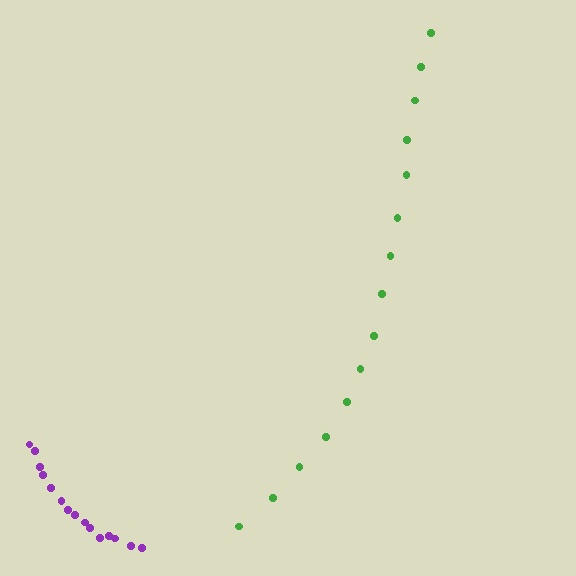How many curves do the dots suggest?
There are 2 distinct paths.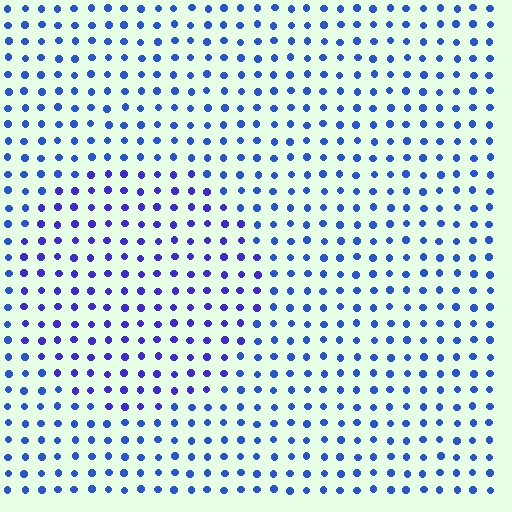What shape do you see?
I see a circle.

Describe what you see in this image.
The image is filled with small blue elements in a uniform arrangement. A circle-shaped region is visible where the elements are tinted to a slightly different hue, forming a subtle color boundary.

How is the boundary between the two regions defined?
The boundary is defined purely by a slight shift in hue (about 25 degrees). Spacing, size, and orientation are identical on both sides.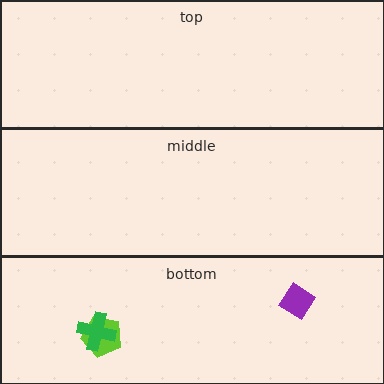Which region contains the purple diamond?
The bottom region.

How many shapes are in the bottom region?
3.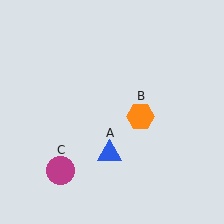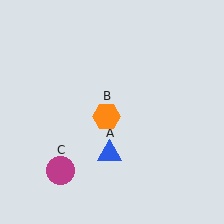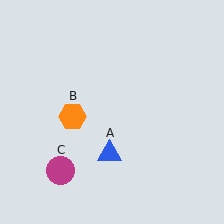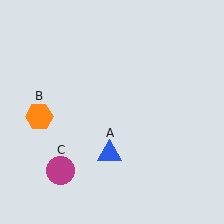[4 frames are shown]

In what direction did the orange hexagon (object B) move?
The orange hexagon (object B) moved left.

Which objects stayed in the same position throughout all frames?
Blue triangle (object A) and magenta circle (object C) remained stationary.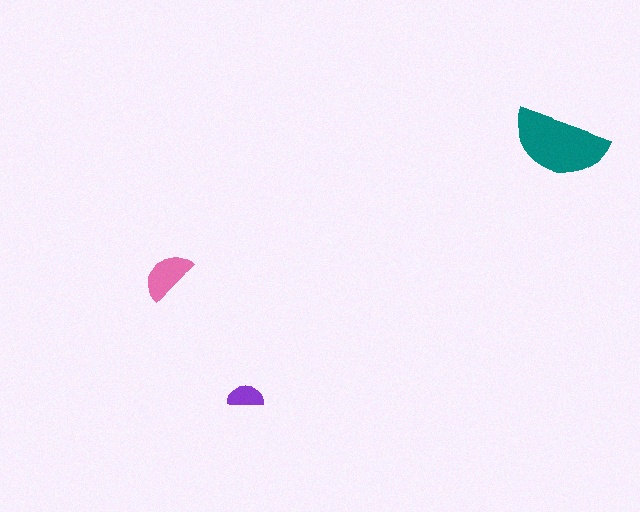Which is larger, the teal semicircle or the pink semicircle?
The teal one.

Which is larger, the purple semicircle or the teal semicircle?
The teal one.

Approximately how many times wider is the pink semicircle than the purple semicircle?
About 1.5 times wider.